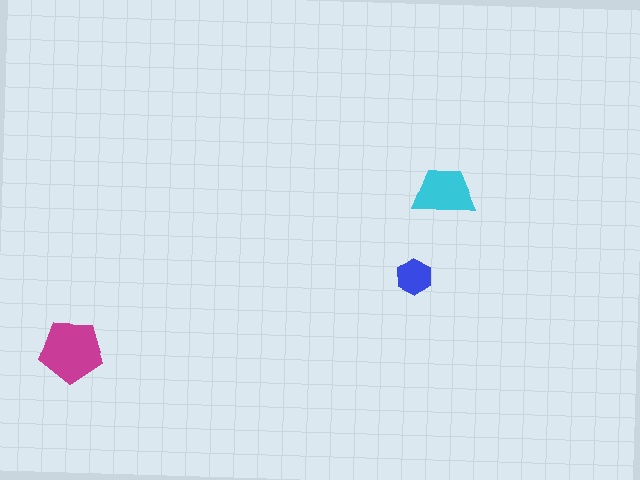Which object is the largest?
The magenta pentagon.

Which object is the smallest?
The blue hexagon.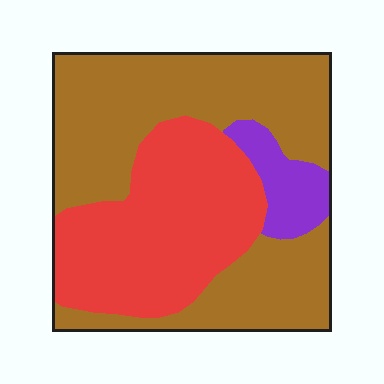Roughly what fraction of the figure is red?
Red covers 37% of the figure.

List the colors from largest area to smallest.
From largest to smallest: brown, red, purple.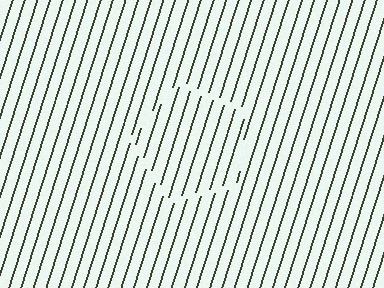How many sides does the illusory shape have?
5 sides — the line-ends trace a pentagon.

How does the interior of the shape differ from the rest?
The interior of the shape contains the same grating, shifted by half a period — the contour is defined by the phase discontinuity where line-ends from the inner and outer gratings abut.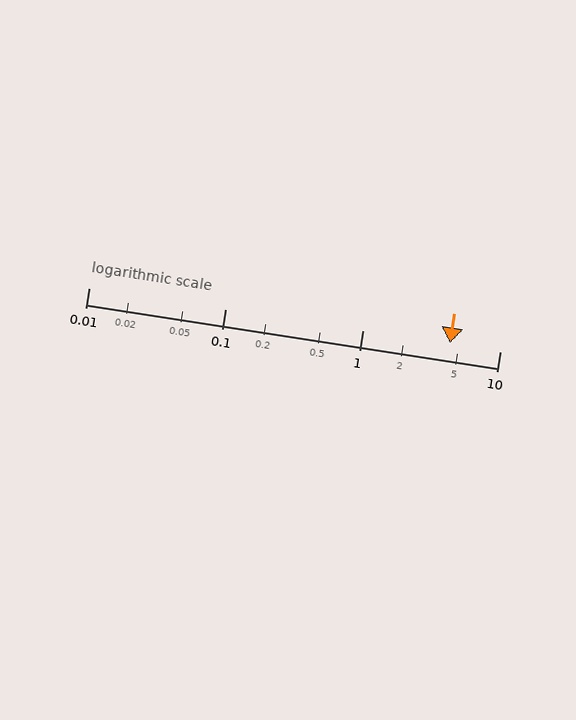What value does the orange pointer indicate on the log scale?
The pointer indicates approximately 4.3.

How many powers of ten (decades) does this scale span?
The scale spans 3 decades, from 0.01 to 10.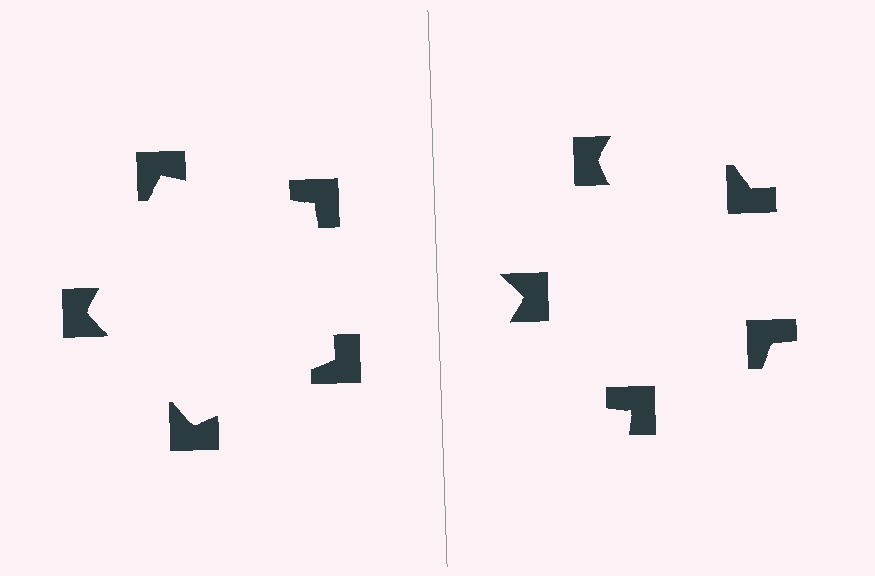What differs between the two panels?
The notched squares are positioned identically on both sides; only the wedge orientations differ. On the left they align to a pentagon; on the right they are misaligned.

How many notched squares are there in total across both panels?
10 — 5 on each side.